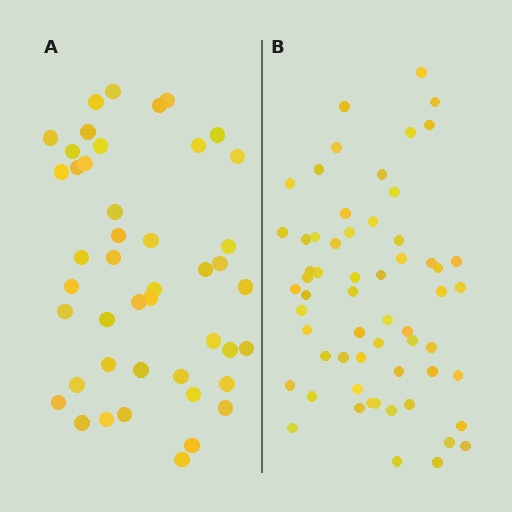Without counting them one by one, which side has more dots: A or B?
Region B (the right region) has more dots.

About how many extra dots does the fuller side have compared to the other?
Region B has approximately 15 more dots than region A.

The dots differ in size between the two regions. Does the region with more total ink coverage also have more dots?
No. Region A has more total ink coverage because its dots are larger, but region B actually contains more individual dots. Total area can be misleading — the number of items is what matters here.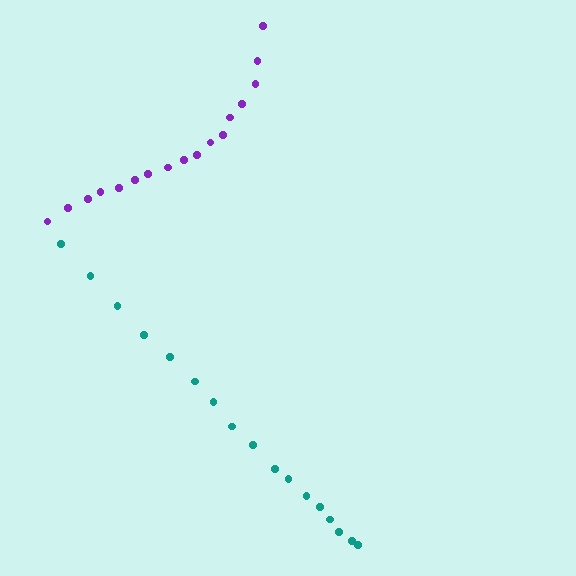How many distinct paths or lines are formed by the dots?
There are 2 distinct paths.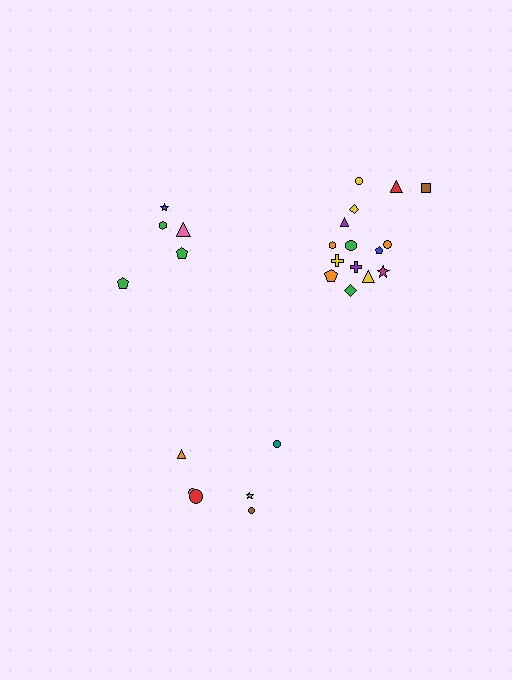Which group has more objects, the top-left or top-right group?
The top-right group.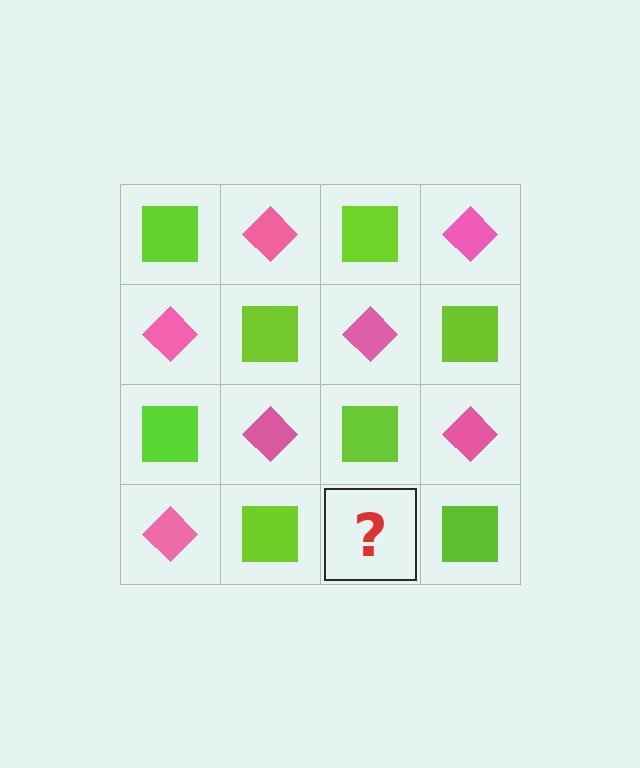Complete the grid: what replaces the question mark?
The question mark should be replaced with a pink diamond.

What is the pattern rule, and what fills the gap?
The rule is that it alternates lime square and pink diamond in a checkerboard pattern. The gap should be filled with a pink diamond.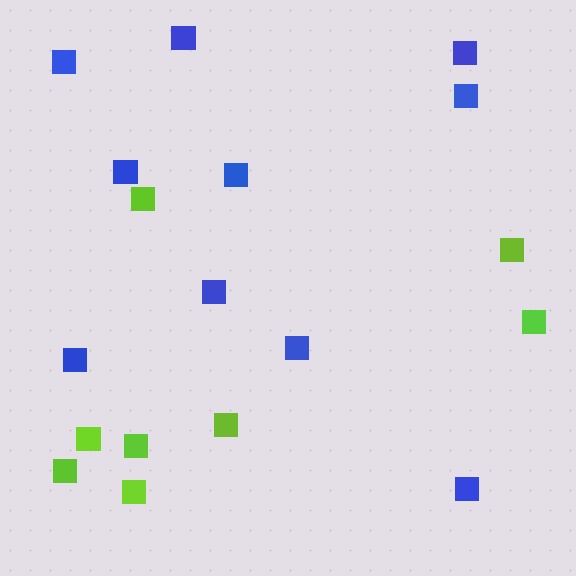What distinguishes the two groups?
There are 2 groups: one group of lime squares (8) and one group of blue squares (10).